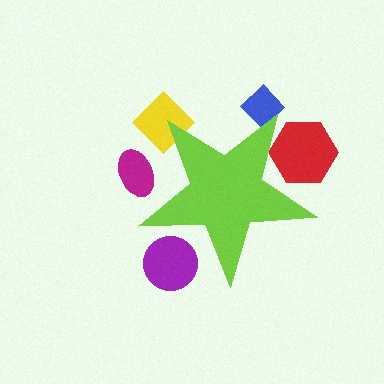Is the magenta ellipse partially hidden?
Yes, the magenta ellipse is partially hidden behind the lime star.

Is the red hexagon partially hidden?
Yes, the red hexagon is partially hidden behind the lime star.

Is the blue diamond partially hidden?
Yes, the blue diamond is partially hidden behind the lime star.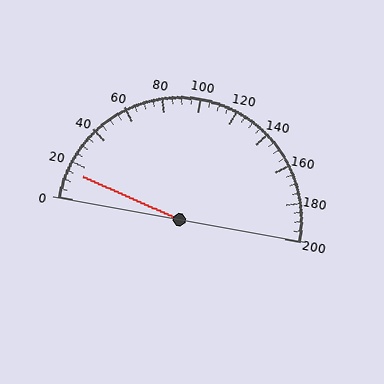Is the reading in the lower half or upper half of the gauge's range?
The reading is in the lower half of the range (0 to 200).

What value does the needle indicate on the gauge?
The needle indicates approximately 15.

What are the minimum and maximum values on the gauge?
The gauge ranges from 0 to 200.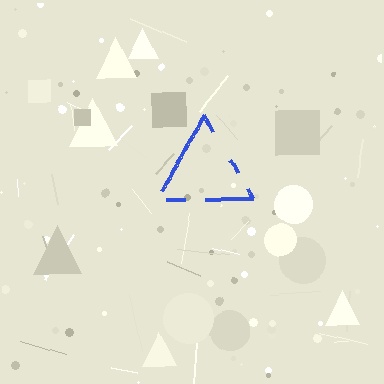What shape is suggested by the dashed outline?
The dashed outline suggests a triangle.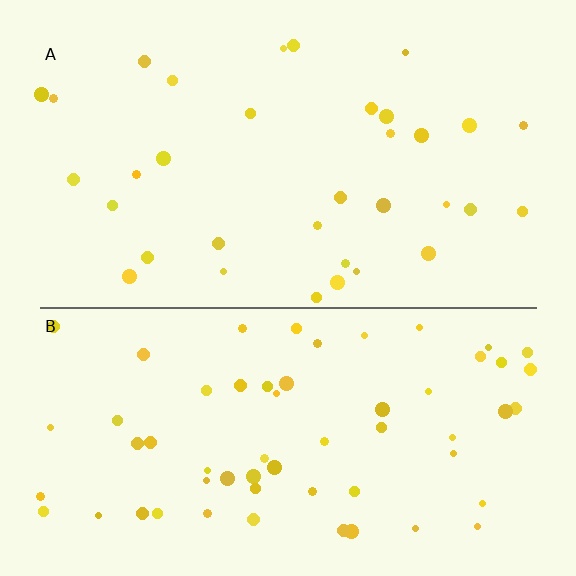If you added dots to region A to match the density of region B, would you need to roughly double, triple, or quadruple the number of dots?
Approximately double.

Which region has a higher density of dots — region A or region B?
B (the bottom).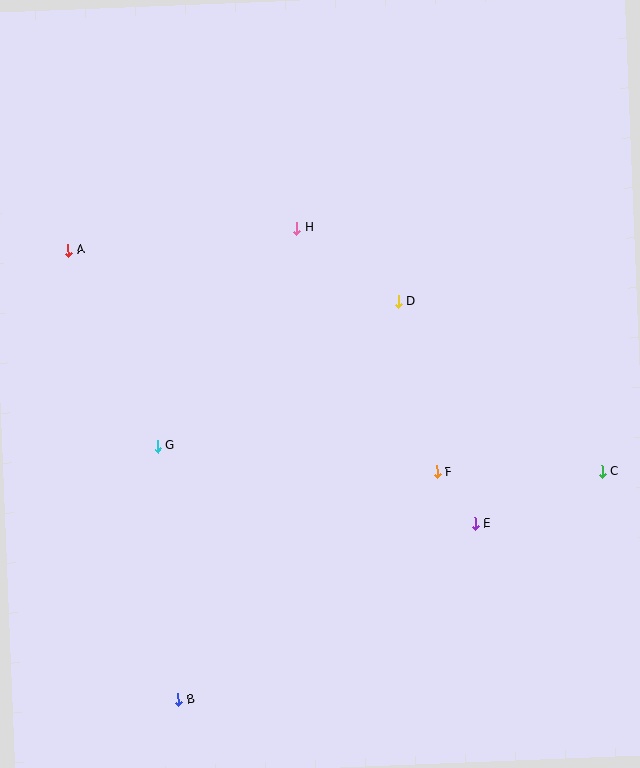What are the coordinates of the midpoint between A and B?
The midpoint between A and B is at (123, 475).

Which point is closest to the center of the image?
Point D at (398, 302) is closest to the center.